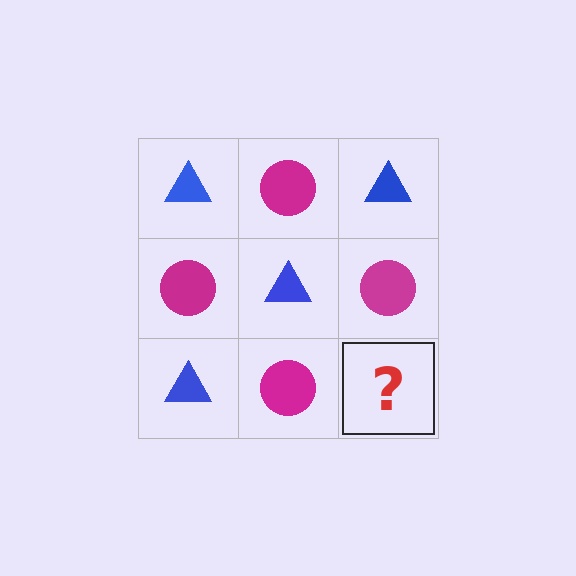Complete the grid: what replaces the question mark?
The question mark should be replaced with a blue triangle.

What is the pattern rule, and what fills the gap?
The rule is that it alternates blue triangle and magenta circle in a checkerboard pattern. The gap should be filled with a blue triangle.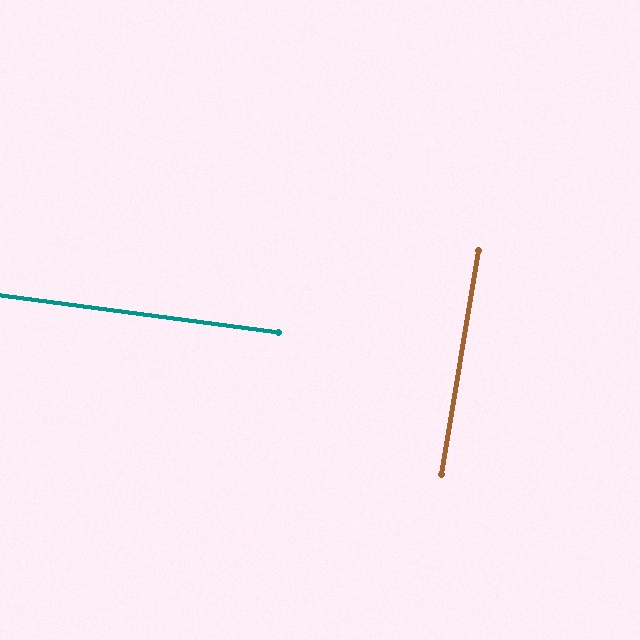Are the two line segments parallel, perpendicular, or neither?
Perpendicular — they meet at approximately 88°.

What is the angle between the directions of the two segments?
Approximately 88 degrees.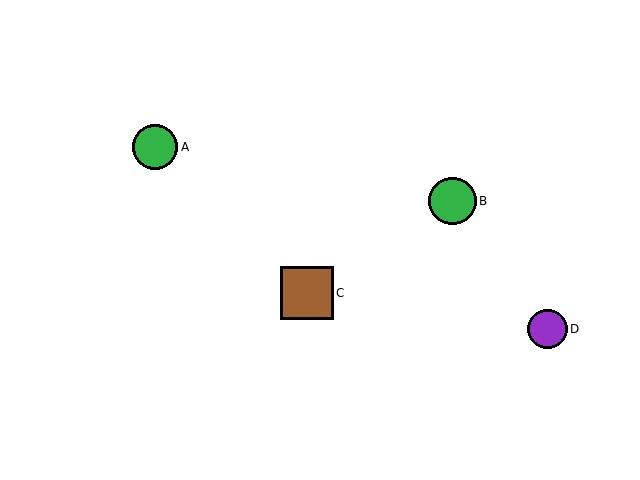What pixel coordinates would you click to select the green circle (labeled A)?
Click at (155, 147) to select the green circle A.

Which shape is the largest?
The brown square (labeled C) is the largest.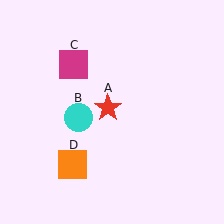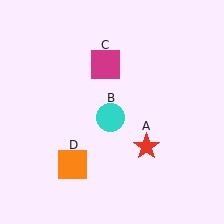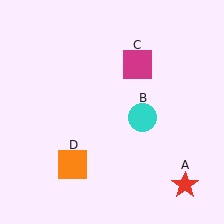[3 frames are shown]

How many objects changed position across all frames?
3 objects changed position: red star (object A), cyan circle (object B), magenta square (object C).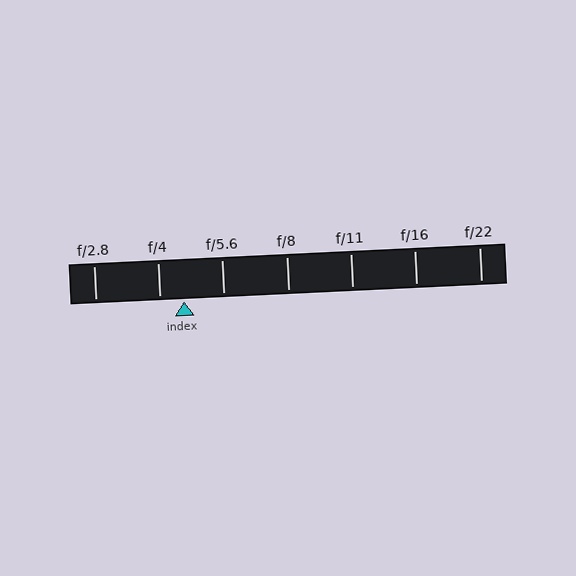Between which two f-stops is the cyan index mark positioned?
The index mark is between f/4 and f/5.6.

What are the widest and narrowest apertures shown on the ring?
The widest aperture shown is f/2.8 and the narrowest is f/22.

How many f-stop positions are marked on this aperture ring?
There are 7 f-stop positions marked.